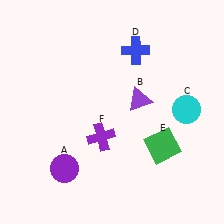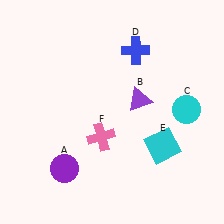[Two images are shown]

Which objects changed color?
E changed from green to cyan. F changed from purple to pink.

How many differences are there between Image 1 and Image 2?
There are 2 differences between the two images.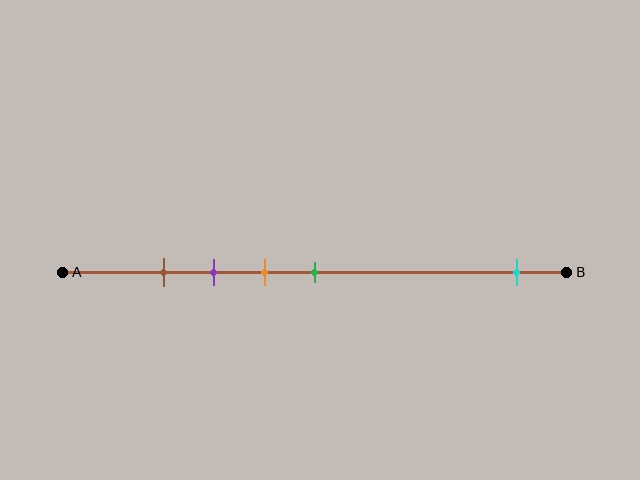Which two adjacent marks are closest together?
The brown and purple marks are the closest adjacent pair.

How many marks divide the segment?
There are 5 marks dividing the segment.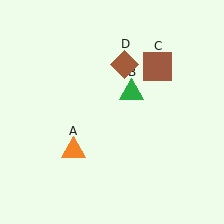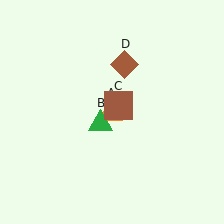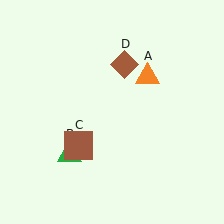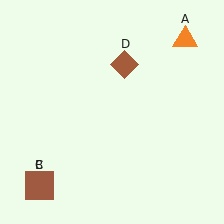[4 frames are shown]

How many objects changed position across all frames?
3 objects changed position: orange triangle (object A), green triangle (object B), brown square (object C).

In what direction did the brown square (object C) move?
The brown square (object C) moved down and to the left.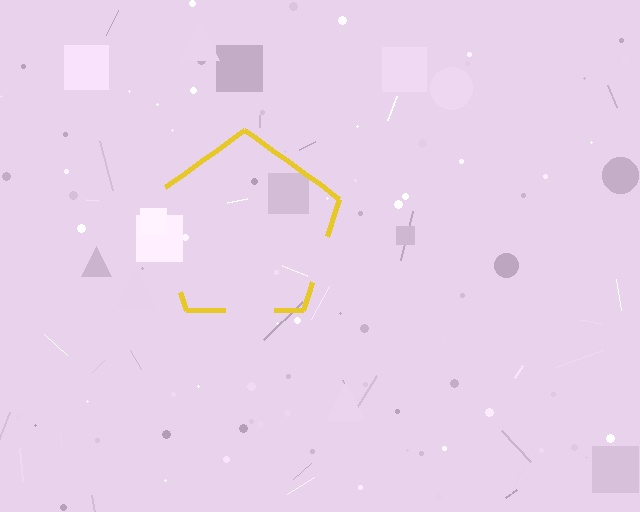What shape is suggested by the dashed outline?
The dashed outline suggests a pentagon.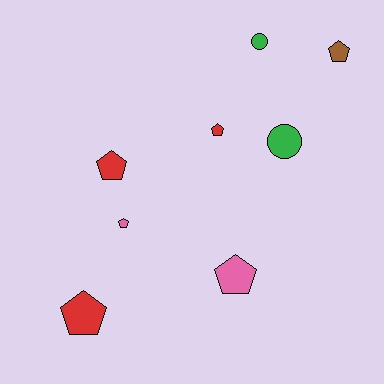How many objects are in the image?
There are 8 objects.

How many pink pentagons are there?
There are 2 pink pentagons.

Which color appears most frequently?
Red, with 3 objects.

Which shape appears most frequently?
Pentagon, with 6 objects.